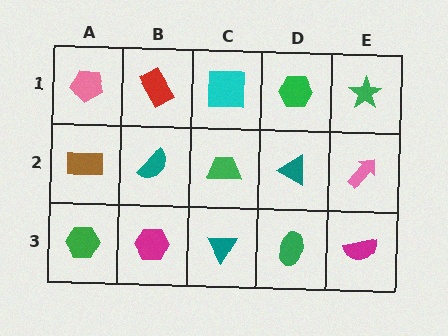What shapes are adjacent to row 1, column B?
A teal semicircle (row 2, column B), a pink pentagon (row 1, column A), a cyan square (row 1, column C).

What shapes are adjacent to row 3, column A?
A brown rectangle (row 2, column A), a magenta hexagon (row 3, column B).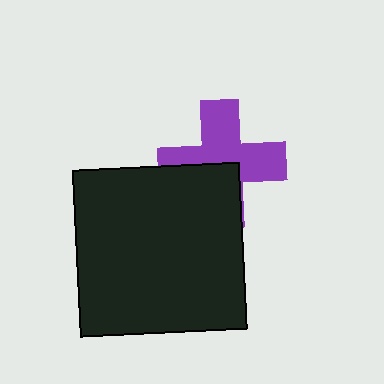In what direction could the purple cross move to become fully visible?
The purple cross could move up. That would shift it out from behind the black square entirely.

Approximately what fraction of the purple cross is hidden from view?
Roughly 40% of the purple cross is hidden behind the black square.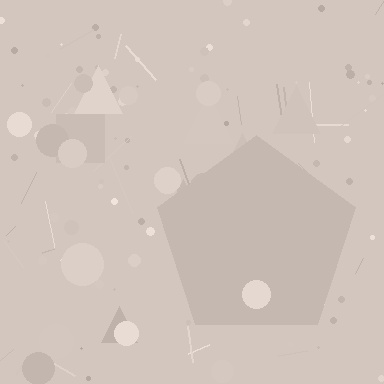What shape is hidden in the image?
A pentagon is hidden in the image.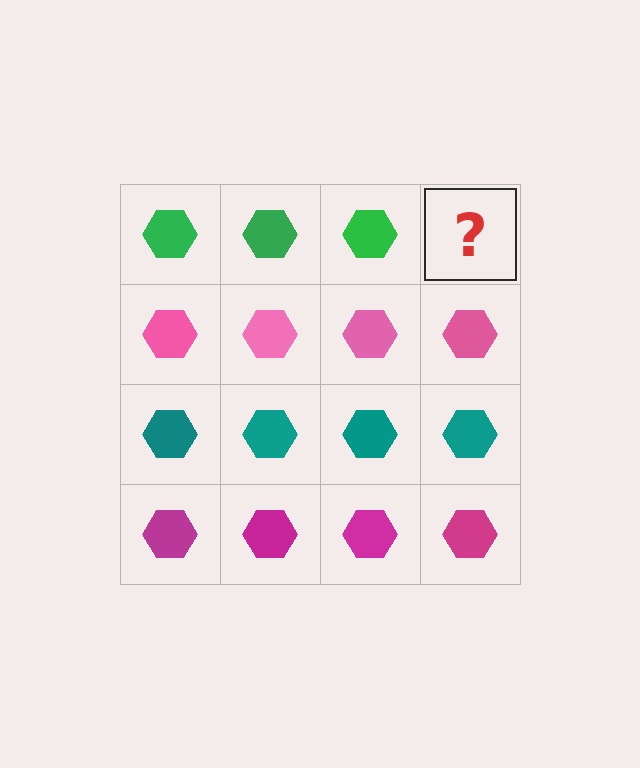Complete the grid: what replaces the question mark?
The question mark should be replaced with a green hexagon.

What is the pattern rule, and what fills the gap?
The rule is that each row has a consistent color. The gap should be filled with a green hexagon.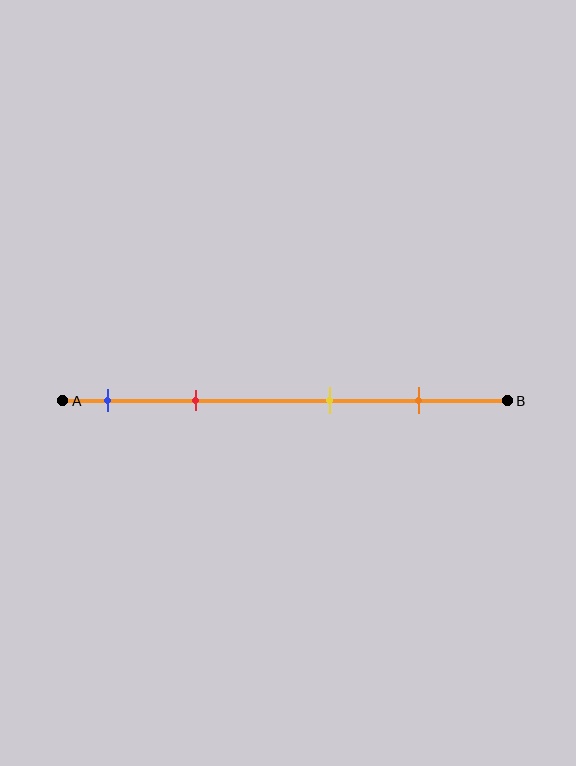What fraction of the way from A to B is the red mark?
The red mark is approximately 30% (0.3) of the way from A to B.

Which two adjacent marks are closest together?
The blue and red marks are the closest adjacent pair.